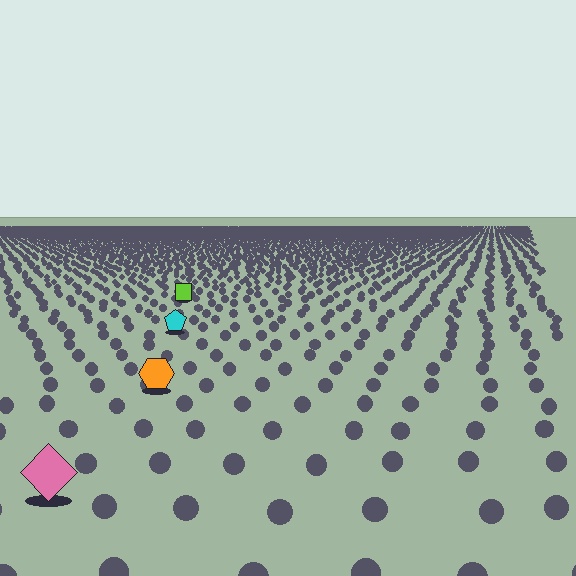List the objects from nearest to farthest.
From nearest to farthest: the pink diamond, the orange hexagon, the cyan pentagon, the lime square.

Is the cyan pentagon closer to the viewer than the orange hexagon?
No. The orange hexagon is closer — you can tell from the texture gradient: the ground texture is coarser near it.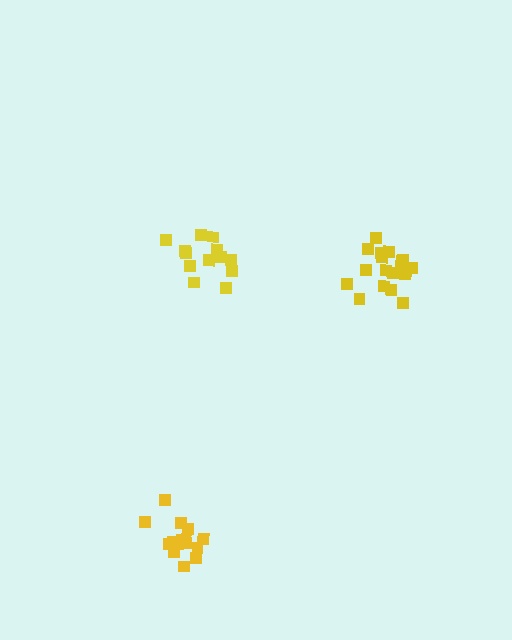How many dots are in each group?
Group 1: 18 dots, Group 2: 13 dots, Group 3: 17 dots (48 total).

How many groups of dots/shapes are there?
There are 3 groups.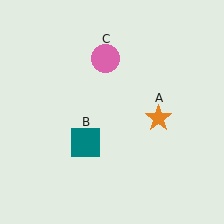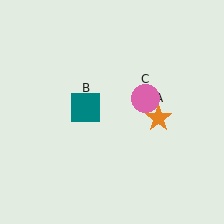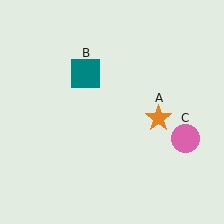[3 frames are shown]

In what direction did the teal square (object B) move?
The teal square (object B) moved up.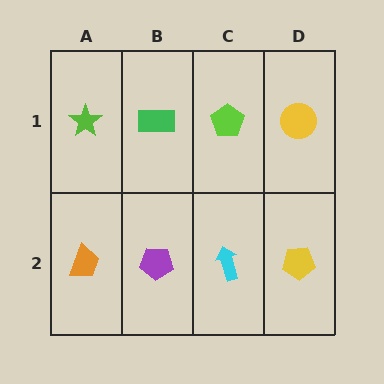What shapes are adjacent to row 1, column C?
A cyan arrow (row 2, column C), a green rectangle (row 1, column B), a yellow circle (row 1, column D).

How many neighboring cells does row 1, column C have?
3.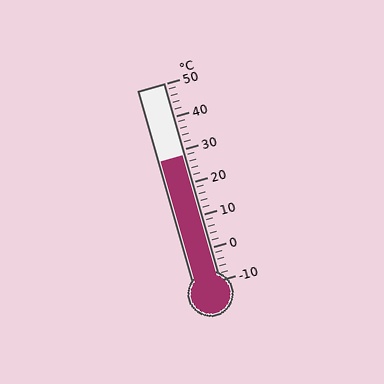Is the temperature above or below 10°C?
The temperature is above 10°C.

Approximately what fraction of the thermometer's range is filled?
The thermometer is filled to approximately 65% of its range.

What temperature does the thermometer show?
The thermometer shows approximately 28°C.